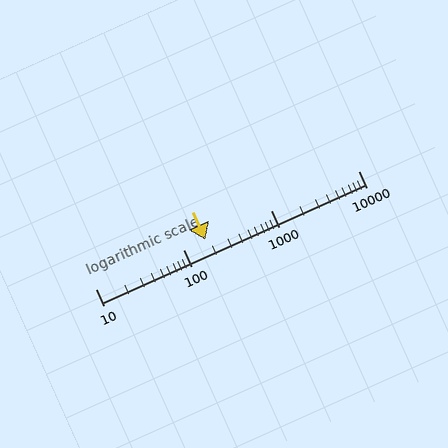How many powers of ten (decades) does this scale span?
The scale spans 3 decades, from 10 to 10000.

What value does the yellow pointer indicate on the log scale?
The pointer indicates approximately 180.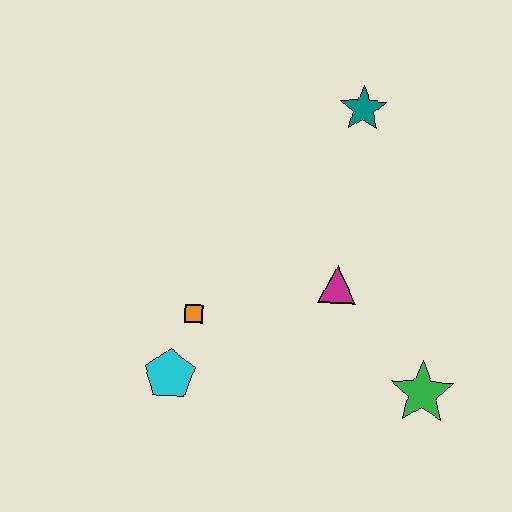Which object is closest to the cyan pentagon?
The orange square is closest to the cyan pentagon.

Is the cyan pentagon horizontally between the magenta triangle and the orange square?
No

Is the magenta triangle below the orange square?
No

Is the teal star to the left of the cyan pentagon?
No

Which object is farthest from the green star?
The teal star is farthest from the green star.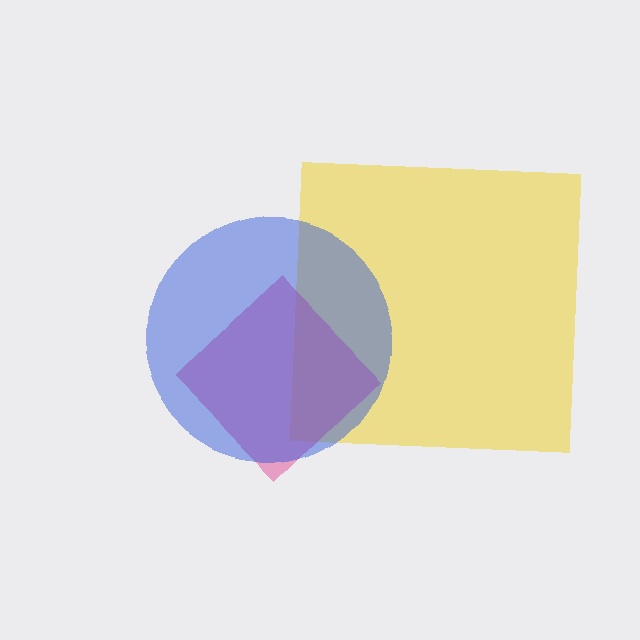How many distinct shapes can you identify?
There are 3 distinct shapes: a yellow square, a pink diamond, a blue circle.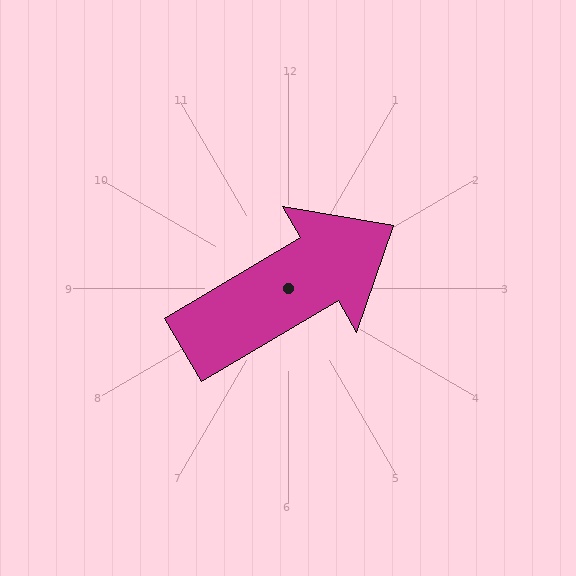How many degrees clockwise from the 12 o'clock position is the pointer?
Approximately 59 degrees.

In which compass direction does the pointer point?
Northeast.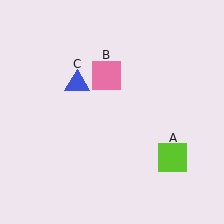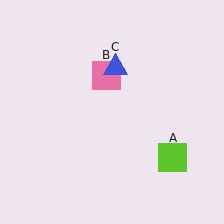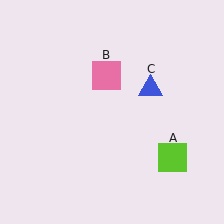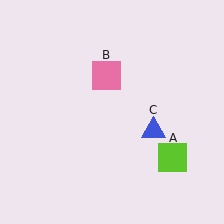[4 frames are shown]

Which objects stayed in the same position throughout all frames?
Lime square (object A) and pink square (object B) remained stationary.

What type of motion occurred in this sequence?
The blue triangle (object C) rotated clockwise around the center of the scene.